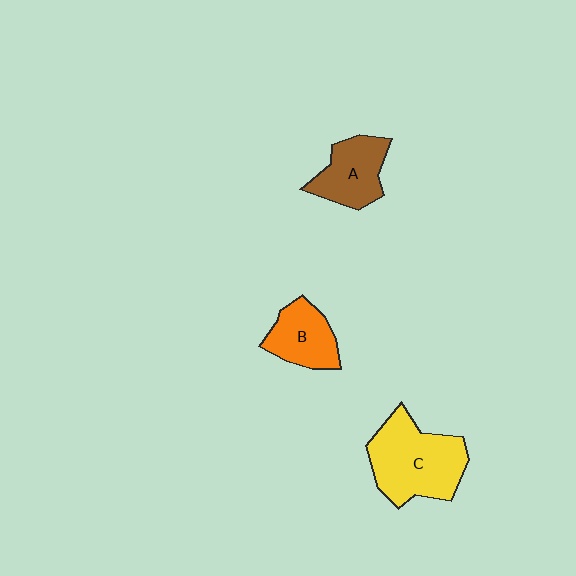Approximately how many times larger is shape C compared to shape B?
Approximately 1.8 times.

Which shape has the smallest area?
Shape B (orange).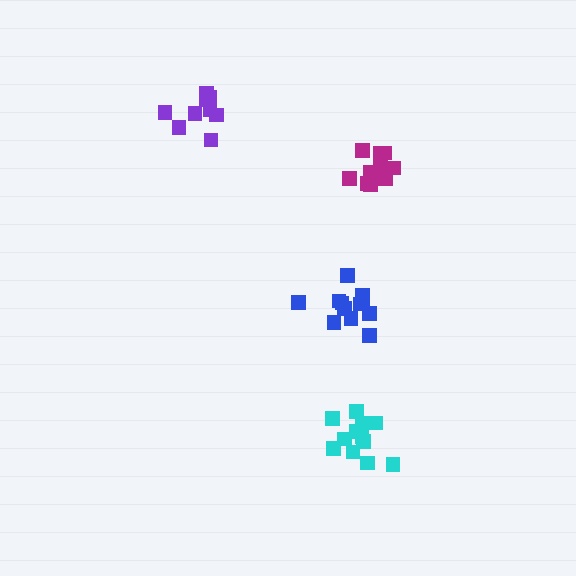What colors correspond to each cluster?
The clusters are colored: cyan, purple, blue, magenta.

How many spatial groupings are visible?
There are 4 spatial groupings.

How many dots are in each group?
Group 1: 13 dots, Group 2: 9 dots, Group 3: 12 dots, Group 4: 11 dots (45 total).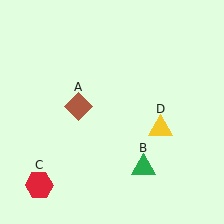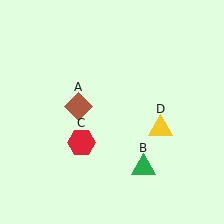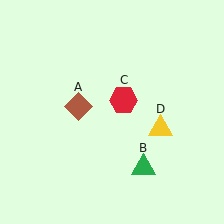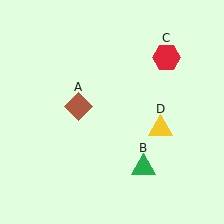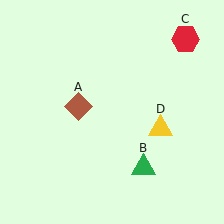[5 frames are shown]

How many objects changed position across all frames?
1 object changed position: red hexagon (object C).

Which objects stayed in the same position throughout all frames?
Brown diamond (object A) and green triangle (object B) and yellow triangle (object D) remained stationary.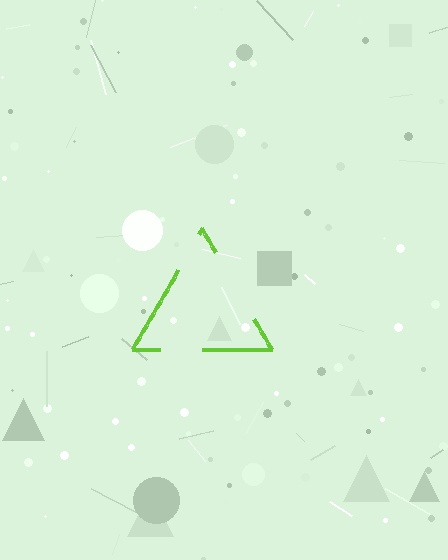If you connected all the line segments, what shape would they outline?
They would outline a triangle.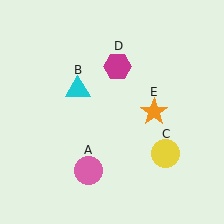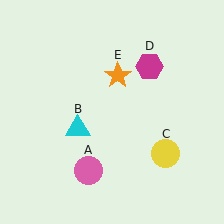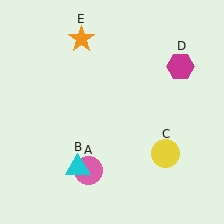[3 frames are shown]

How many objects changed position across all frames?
3 objects changed position: cyan triangle (object B), magenta hexagon (object D), orange star (object E).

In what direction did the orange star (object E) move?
The orange star (object E) moved up and to the left.